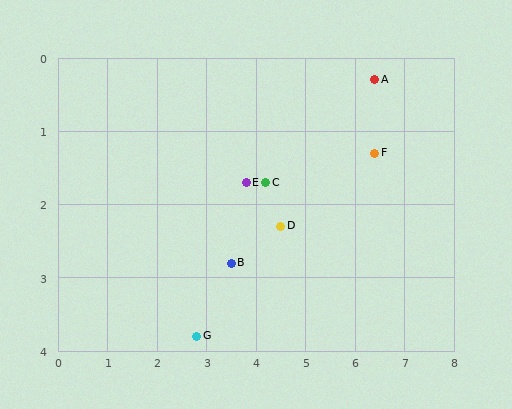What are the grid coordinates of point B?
Point B is at approximately (3.5, 2.8).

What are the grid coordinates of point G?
Point G is at approximately (2.8, 3.8).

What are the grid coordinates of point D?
Point D is at approximately (4.5, 2.3).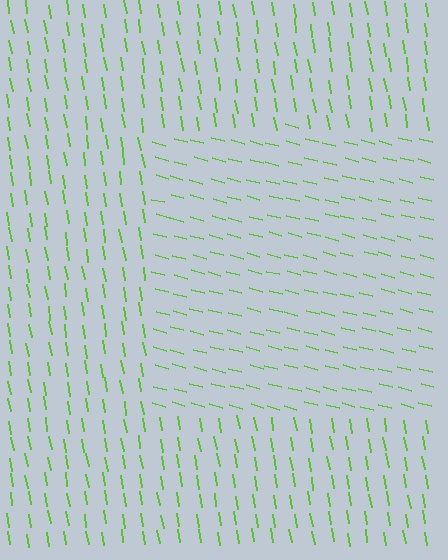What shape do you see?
I see a rectangle.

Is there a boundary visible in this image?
Yes, there is a texture boundary formed by a change in line orientation.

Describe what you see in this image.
The image is filled with small lime line segments. A rectangle region in the image has lines oriented differently from the surrounding lines, creating a visible texture boundary.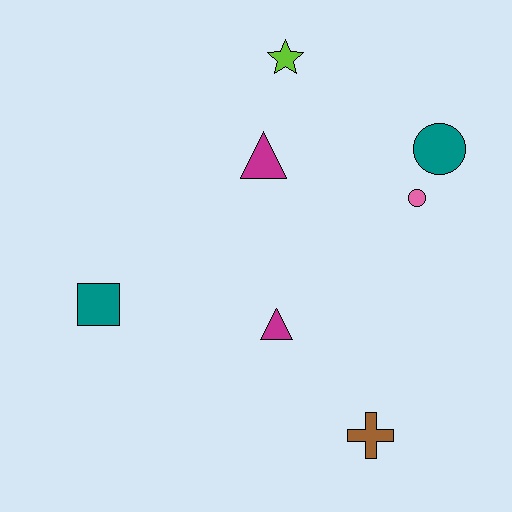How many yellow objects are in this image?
There are no yellow objects.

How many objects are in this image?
There are 7 objects.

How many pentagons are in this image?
There are no pentagons.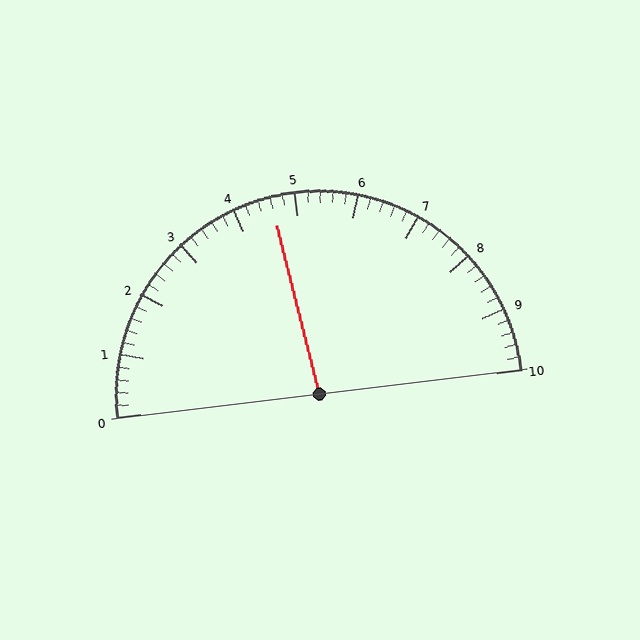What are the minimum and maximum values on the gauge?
The gauge ranges from 0 to 10.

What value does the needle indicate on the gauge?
The needle indicates approximately 4.6.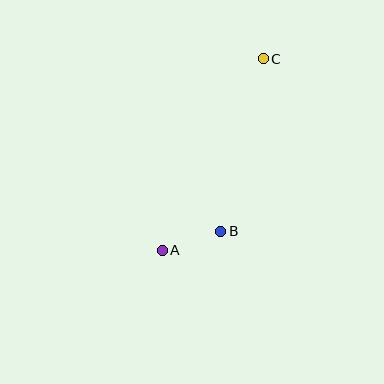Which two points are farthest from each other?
Points A and C are farthest from each other.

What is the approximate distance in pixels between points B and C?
The distance between B and C is approximately 177 pixels.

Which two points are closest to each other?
Points A and B are closest to each other.